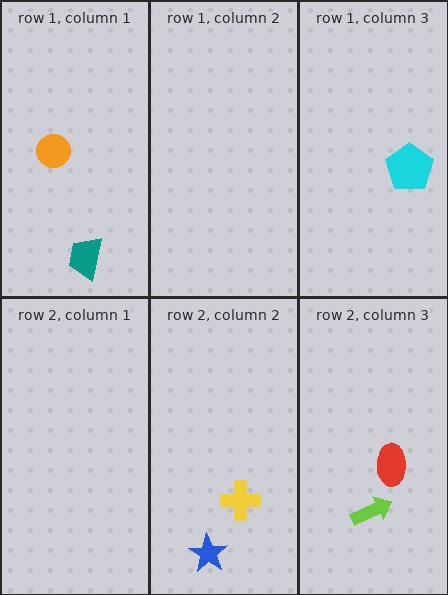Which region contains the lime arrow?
The row 2, column 3 region.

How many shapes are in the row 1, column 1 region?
2.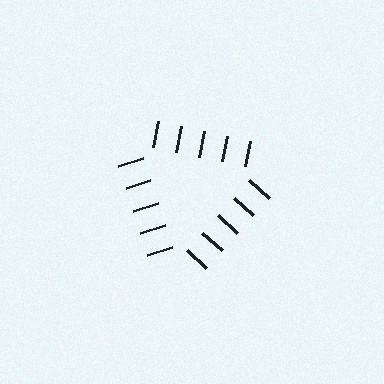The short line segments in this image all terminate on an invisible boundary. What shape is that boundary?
An illusory triangle — the line segments terminate on its edges but no continuous stroke is drawn.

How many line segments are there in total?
15 — 5 along each of the 3 edges.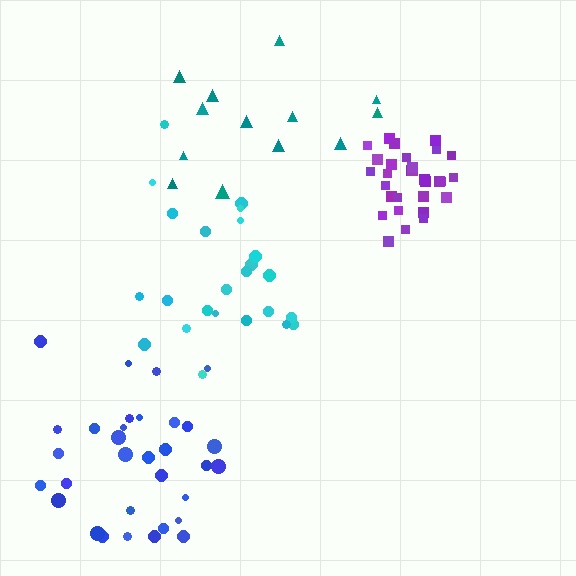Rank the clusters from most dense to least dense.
purple, blue, cyan, teal.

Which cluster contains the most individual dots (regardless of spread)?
Blue (33).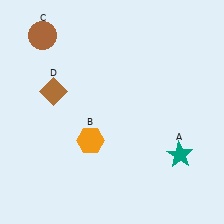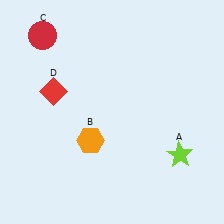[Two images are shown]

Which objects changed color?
A changed from teal to lime. C changed from brown to red. D changed from brown to red.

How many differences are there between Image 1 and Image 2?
There are 3 differences between the two images.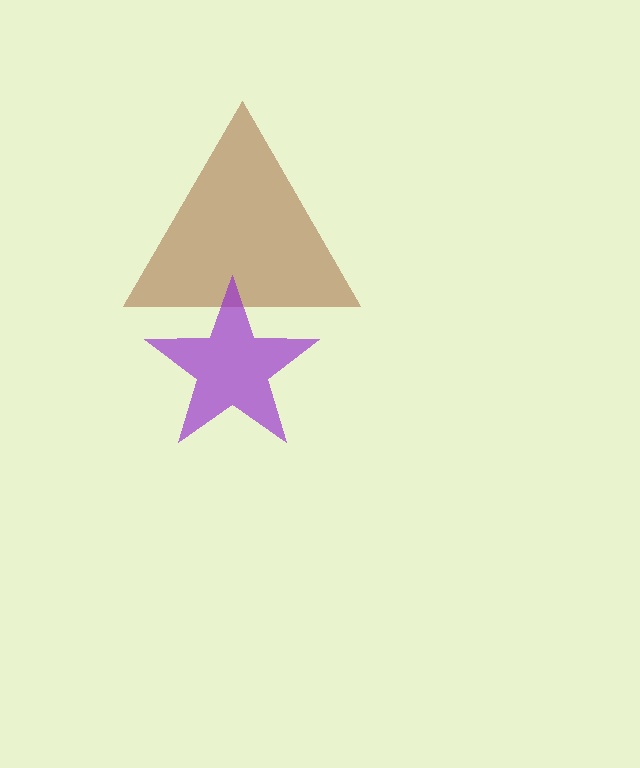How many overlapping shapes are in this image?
There are 2 overlapping shapes in the image.